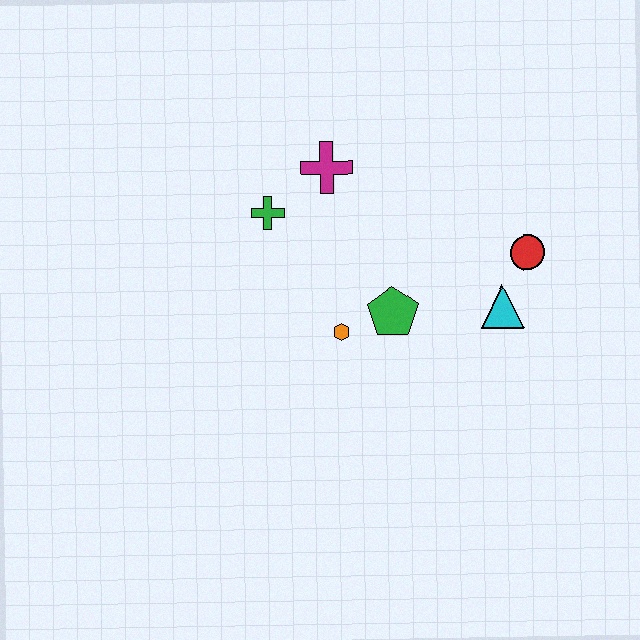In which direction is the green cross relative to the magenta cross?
The green cross is to the left of the magenta cross.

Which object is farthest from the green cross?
The red circle is farthest from the green cross.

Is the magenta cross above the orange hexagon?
Yes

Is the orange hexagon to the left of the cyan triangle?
Yes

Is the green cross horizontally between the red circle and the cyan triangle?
No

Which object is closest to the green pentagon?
The orange hexagon is closest to the green pentagon.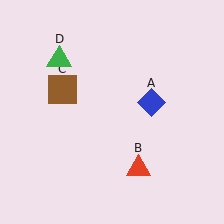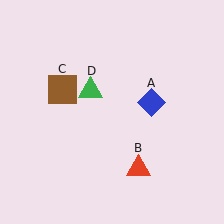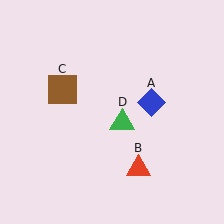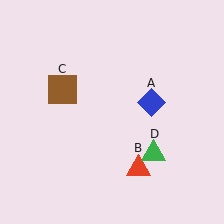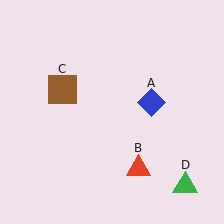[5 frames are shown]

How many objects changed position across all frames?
1 object changed position: green triangle (object D).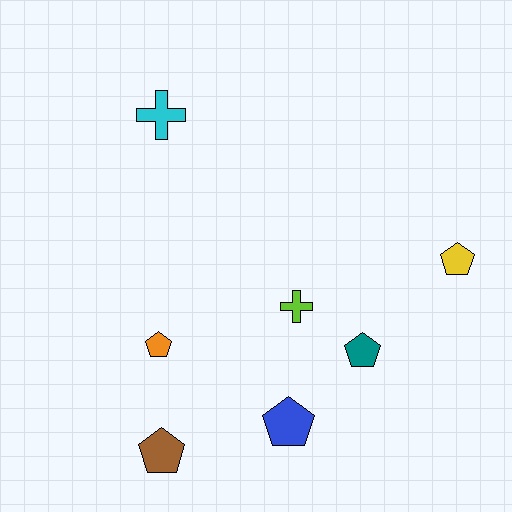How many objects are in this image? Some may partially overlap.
There are 7 objects.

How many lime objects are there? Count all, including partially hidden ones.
There is 1 lime object.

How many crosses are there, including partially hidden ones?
There are 2 crosses.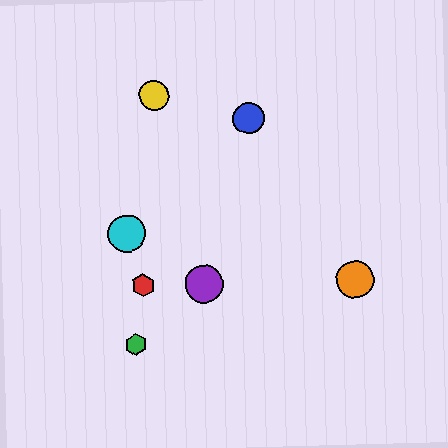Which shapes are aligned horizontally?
The red hexagon, the purple circle, the orange circle are aligned horizontally.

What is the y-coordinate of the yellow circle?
The yellow circle is at y≈96.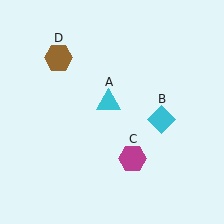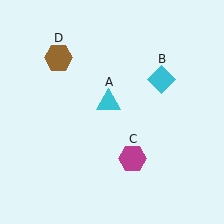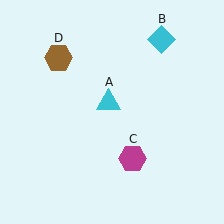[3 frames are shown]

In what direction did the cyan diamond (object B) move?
The cyan diamond (object B) moved up.